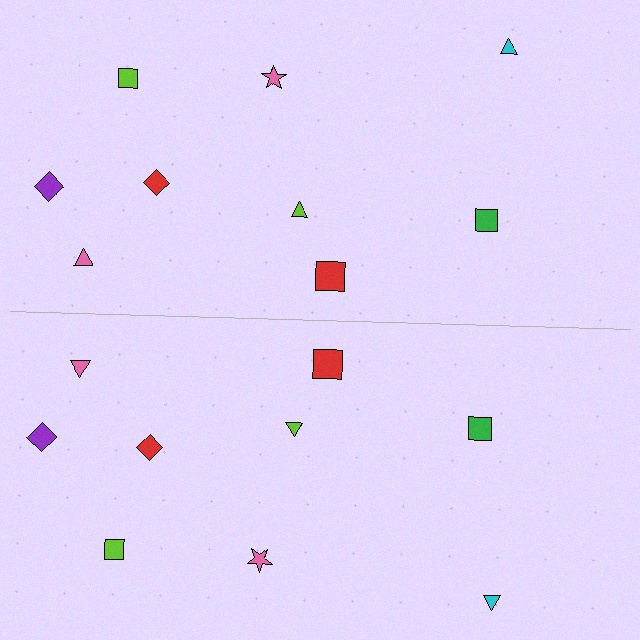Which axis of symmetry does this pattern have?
The pattern has a horizontal axis of symmetry running through the center of the image.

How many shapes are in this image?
There are 18 shapes in this image.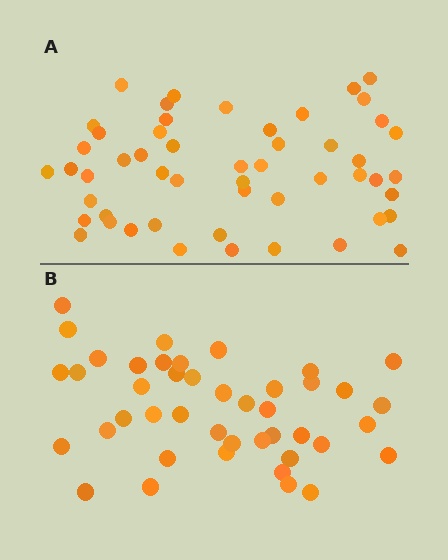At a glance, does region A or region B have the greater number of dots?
Region A (the top region) has more dots.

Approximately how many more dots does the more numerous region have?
Region A has roughly 8 or so more dots than region B.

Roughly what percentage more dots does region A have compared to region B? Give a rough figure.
About 20% more.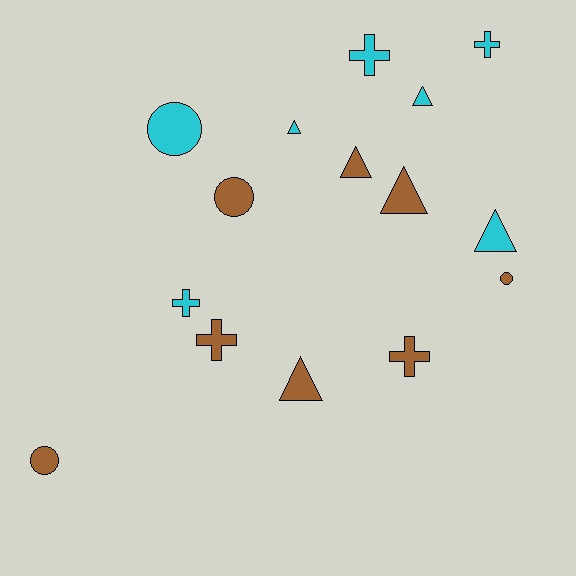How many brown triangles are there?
There are 3 brown triangles.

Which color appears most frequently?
Brown, with 8 objects.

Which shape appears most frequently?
Triangle, with 6 objects.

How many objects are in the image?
There are 15 objects.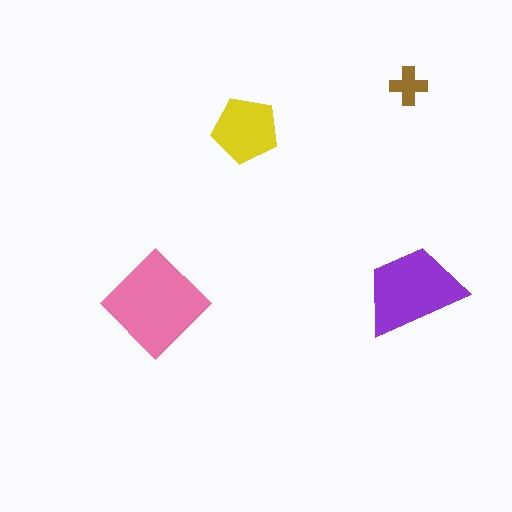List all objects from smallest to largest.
The brown cross, the yellow pentagon, the purple trapezoid, the pink diamond.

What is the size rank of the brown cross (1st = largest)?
4th.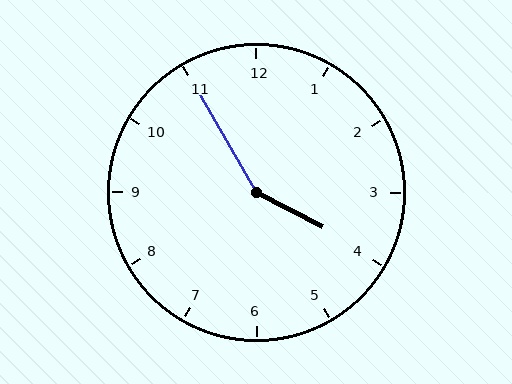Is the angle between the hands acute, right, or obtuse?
It is obtuse.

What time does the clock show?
3:55.